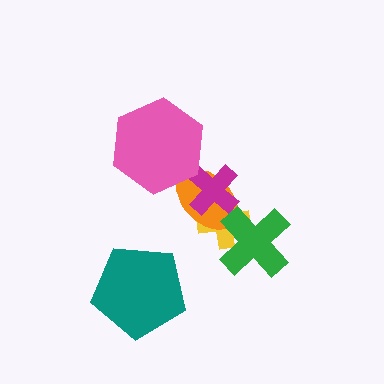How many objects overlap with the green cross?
2 objects overlap with the green cross.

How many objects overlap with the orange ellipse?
4 objects overlap with the orange ellipse.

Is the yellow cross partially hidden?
Yes, it is partially covered by another shape.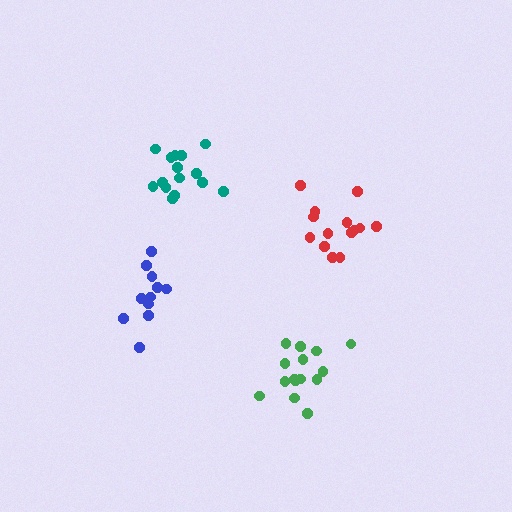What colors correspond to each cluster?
The clusters are colored: red, teal, green, blue.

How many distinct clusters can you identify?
There are 4 distinct clusters.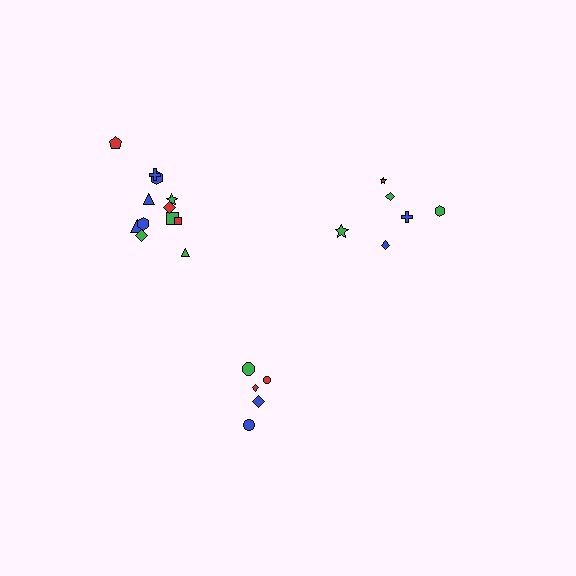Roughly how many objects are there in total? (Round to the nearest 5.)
Roughly 25 objects in total.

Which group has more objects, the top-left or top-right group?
The top-left group.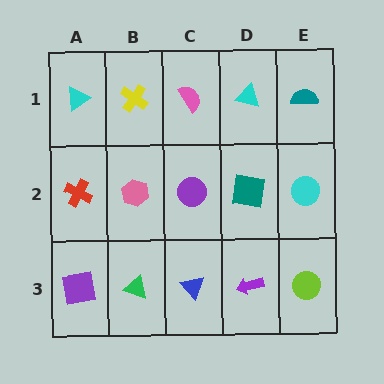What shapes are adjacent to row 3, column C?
A purple circle (row 2, column C), a green triangle (row 3, column B), a purple arrow (row 3, column D).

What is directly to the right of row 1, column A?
A yellow cross.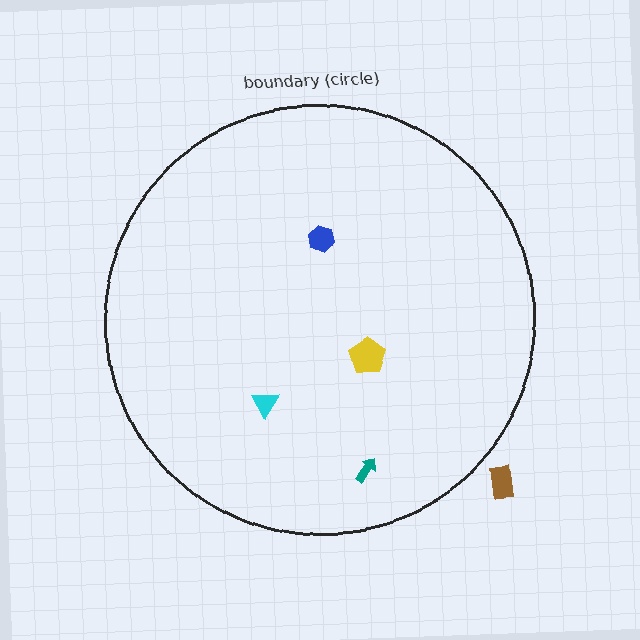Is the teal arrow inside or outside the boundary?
Inside.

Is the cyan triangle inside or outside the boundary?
Inside.